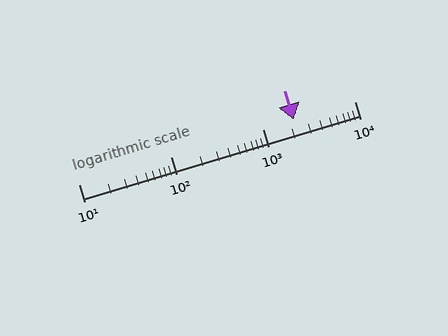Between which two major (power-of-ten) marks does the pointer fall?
The pointer is between 1000 and 10000.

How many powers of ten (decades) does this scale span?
The scale spans 3 decades, from 10 to 10000.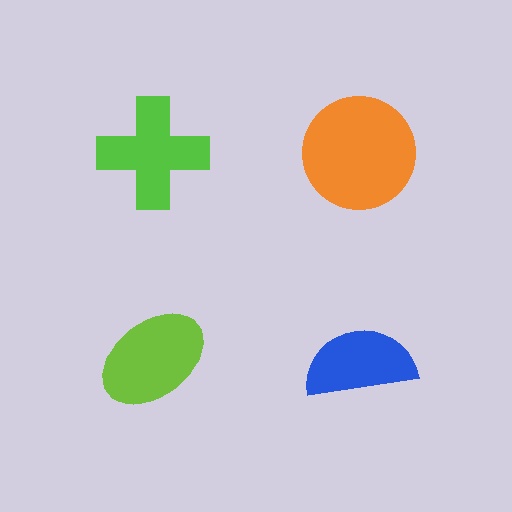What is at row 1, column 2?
An orange circle.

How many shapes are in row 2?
2 shapes.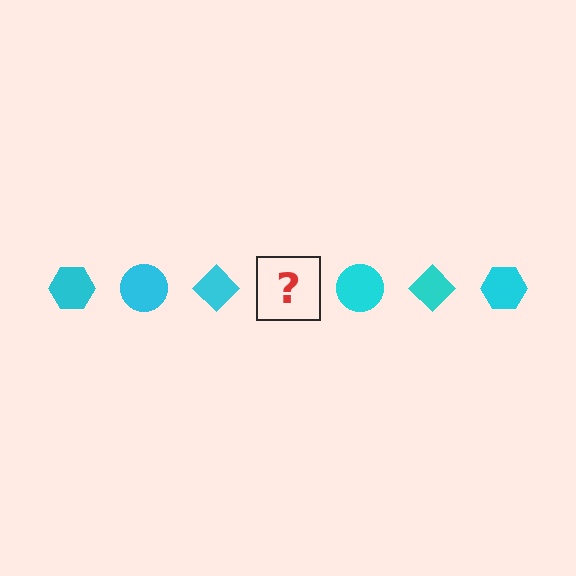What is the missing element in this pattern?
The missing element is a cyan hexagon.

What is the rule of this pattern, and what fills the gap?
The rule is that the pattern cycles through hexagon, circle, diamond shapes in cyan. The gap should be filled with a cyan hexagon.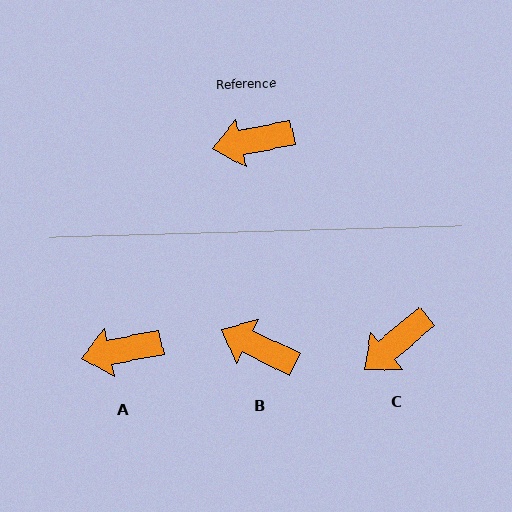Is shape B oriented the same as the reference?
No, it is off by about 37 degrees.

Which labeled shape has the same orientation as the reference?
A.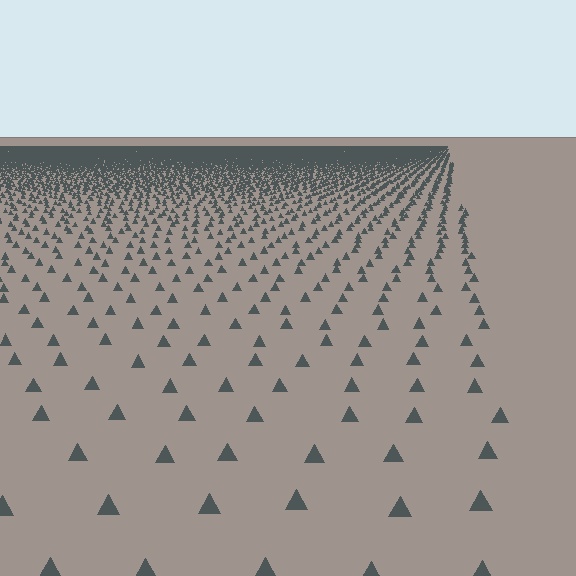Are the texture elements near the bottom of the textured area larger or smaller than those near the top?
Larger. Near the bottom, elements are closer to the viewer and appear at a bigger on-screen size.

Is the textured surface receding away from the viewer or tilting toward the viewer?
The surface is receding away from the viewer. Texture elements get smaller and denser toward the top.